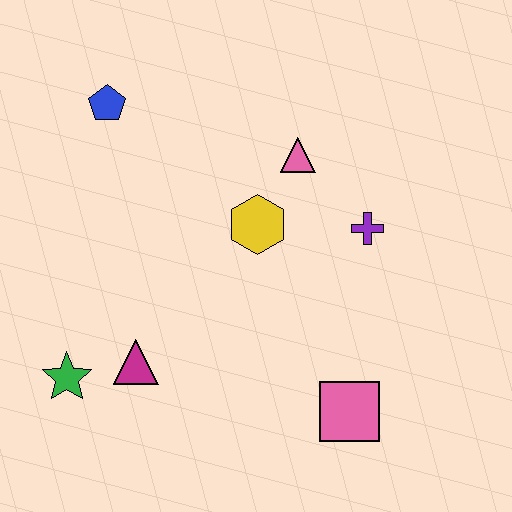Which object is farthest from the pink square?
The blue pentagon is farthest from the pink square.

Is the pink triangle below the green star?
No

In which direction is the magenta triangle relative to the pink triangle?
The magenta triangle is below the pink triangle.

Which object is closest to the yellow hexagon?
The pink triangle is closest to the yellow hexagon.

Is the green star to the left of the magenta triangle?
Yes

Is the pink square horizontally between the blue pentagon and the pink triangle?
No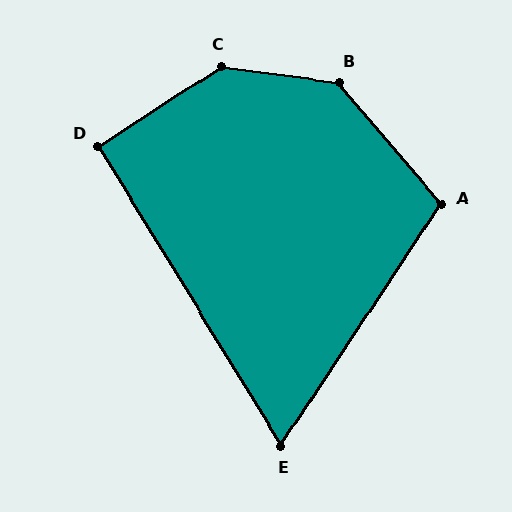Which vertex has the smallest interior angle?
E, at approximately 65 degrees.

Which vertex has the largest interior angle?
C, at approximately 140 degrees.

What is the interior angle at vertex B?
Approximately 138 degrees (obtuse).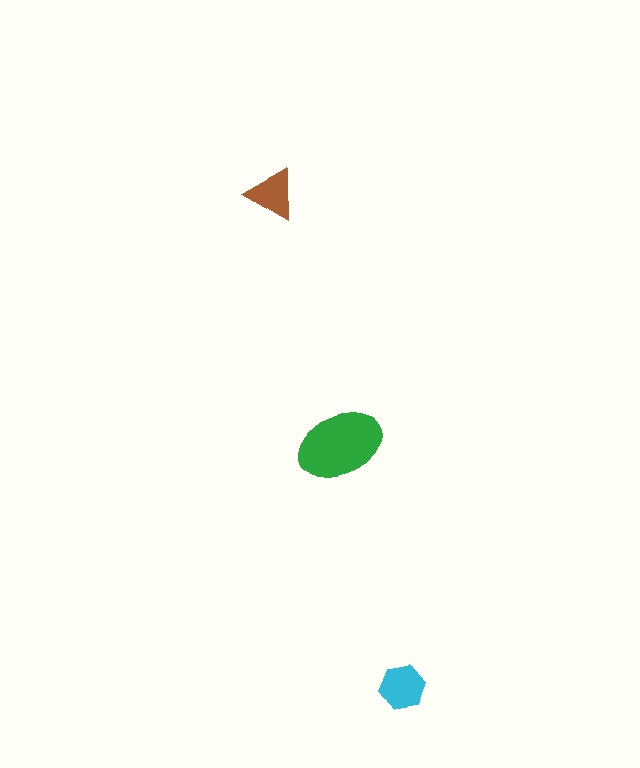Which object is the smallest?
The brown triangle.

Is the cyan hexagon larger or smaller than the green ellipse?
Smaller.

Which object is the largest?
The green ellipse.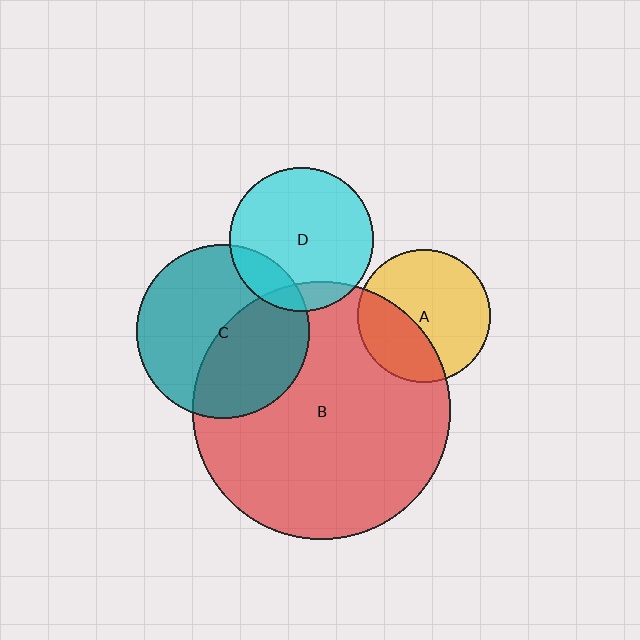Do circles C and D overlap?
Yes.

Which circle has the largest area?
Circle B (red).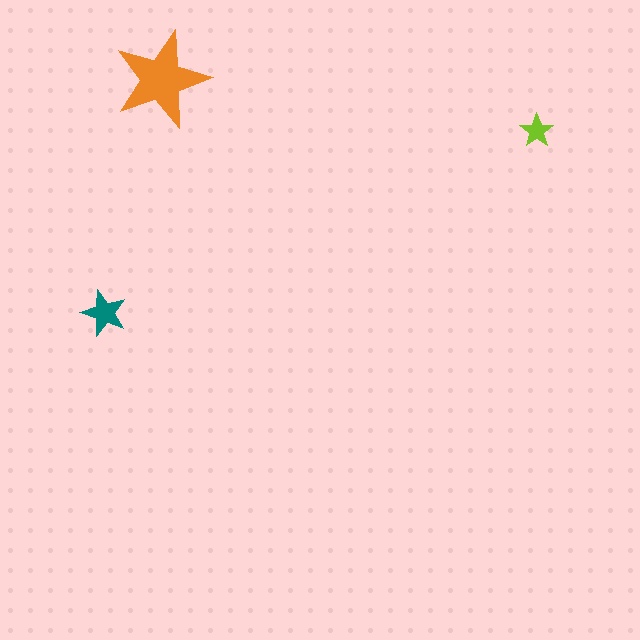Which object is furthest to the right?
The lime star is rightmost.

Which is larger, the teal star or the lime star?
The teal one.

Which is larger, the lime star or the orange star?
The orange one.